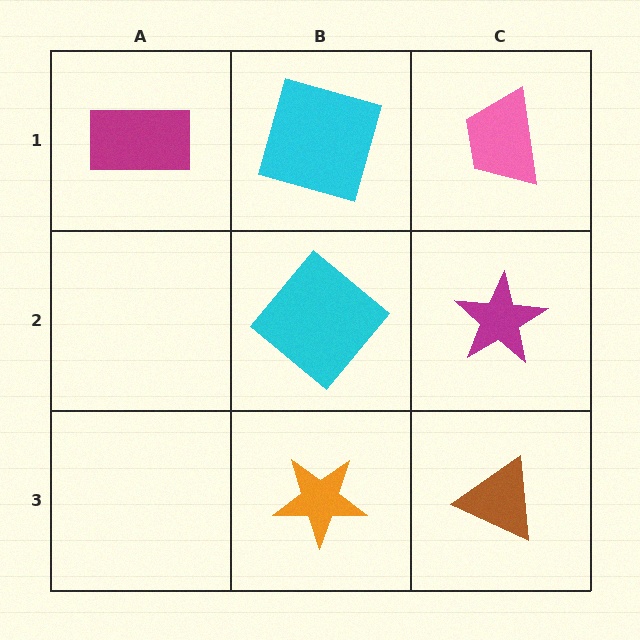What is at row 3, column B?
An orange star.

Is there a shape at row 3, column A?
No, that cell is empty.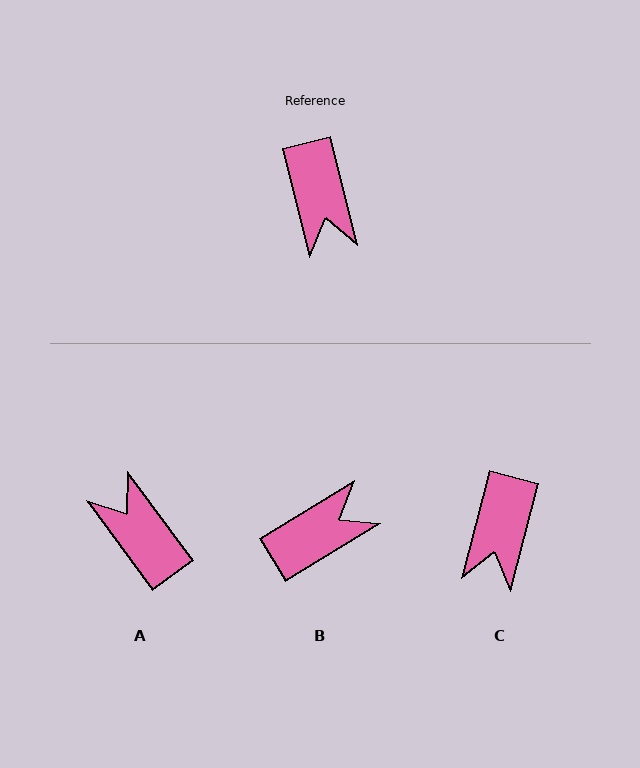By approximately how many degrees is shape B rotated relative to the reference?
Approximately 107 degrees counter-clockwise.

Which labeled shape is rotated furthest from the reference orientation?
A, about 158 degrees away.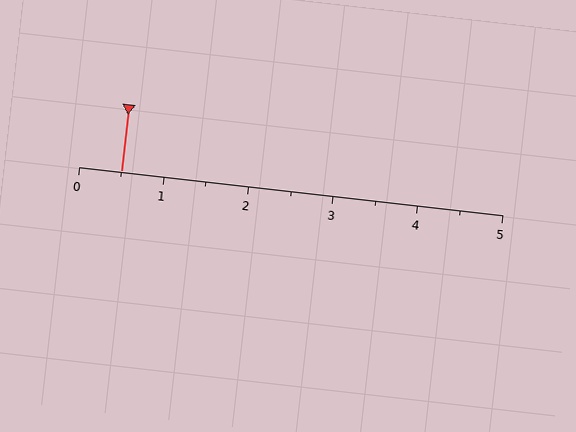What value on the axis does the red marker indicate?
The marker indicates approximately 0.5.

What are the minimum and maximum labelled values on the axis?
The axis runs from 0 to 5.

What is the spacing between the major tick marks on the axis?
The major ticks are spaced 1 apart.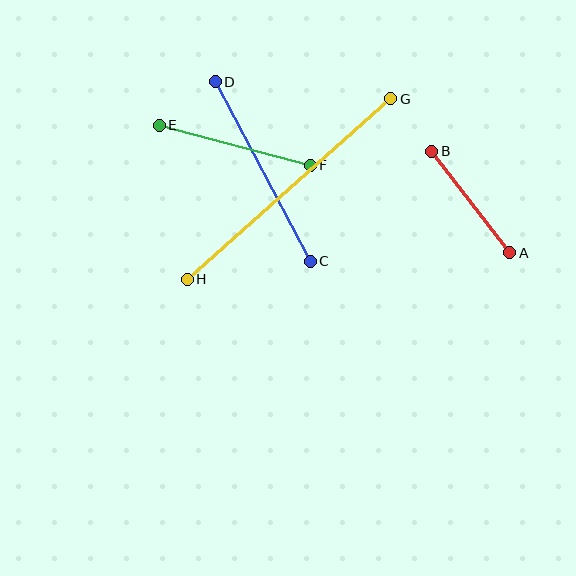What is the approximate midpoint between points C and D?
The midpoint is at approximately (263, 171) pixels.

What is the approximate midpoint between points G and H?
The midpoint is at approximately (289, 189) pixels.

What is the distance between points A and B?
The distance is approximately 128 pixels.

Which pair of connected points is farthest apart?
Points G and H are farthest apart.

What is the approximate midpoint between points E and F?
The midpoint is at approximately (235, 145) pixels.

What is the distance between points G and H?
The distance is approximately 272 pixels.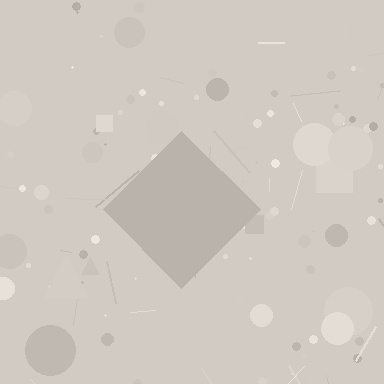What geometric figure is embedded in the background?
A diamond is embedded in the background.